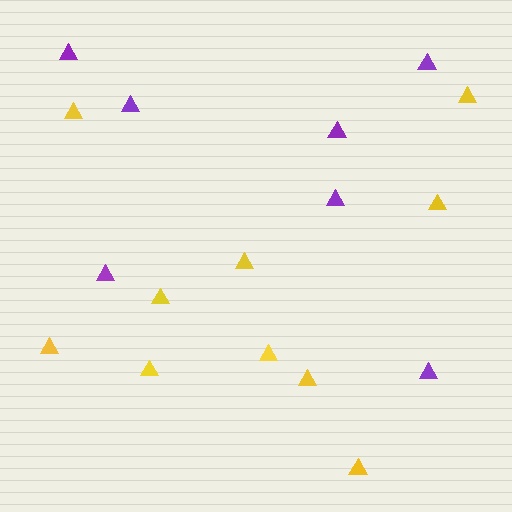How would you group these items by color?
There are 2 groups: one group of yellow triangles (10) and one group of purple triangles (7).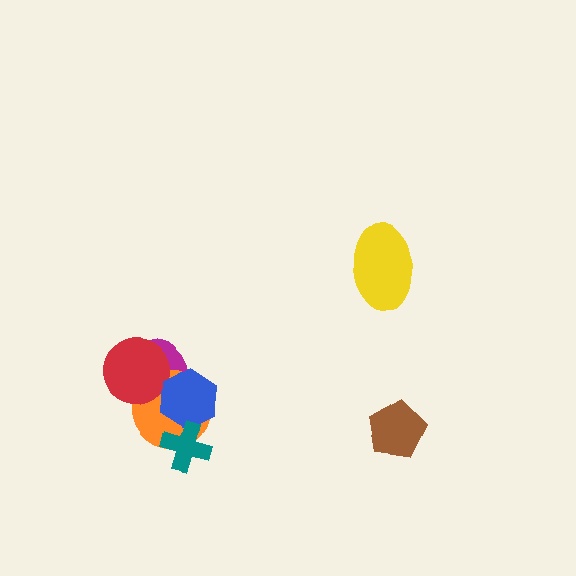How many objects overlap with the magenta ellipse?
3 objects overlap with the magenta ellipse.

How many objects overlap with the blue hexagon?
3 objects overlap with the blue hexagon.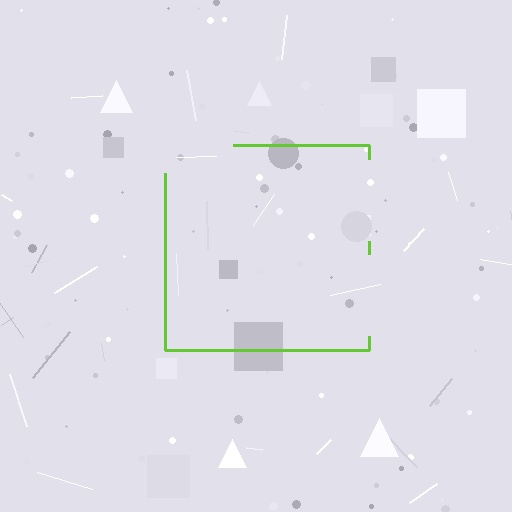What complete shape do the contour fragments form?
The contour fragments form a square.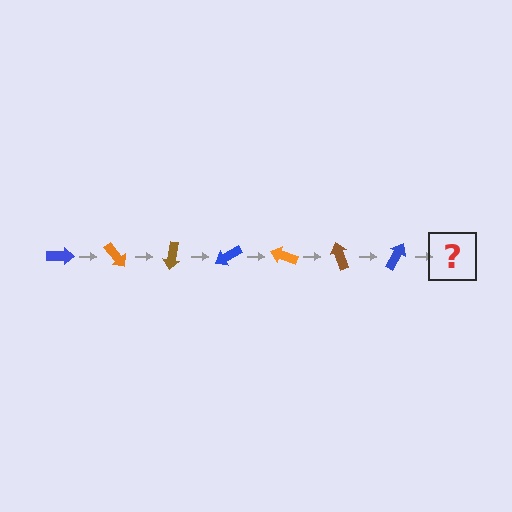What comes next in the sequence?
The next element should be an orange arrow, rotated 350 degrees from the start.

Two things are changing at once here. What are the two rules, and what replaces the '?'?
The two rules are that it rotates 50 degrees each step and the color cycles through blue, orange, and brown. The '?' should be an orange arrow, rotated 350 degrees from the start.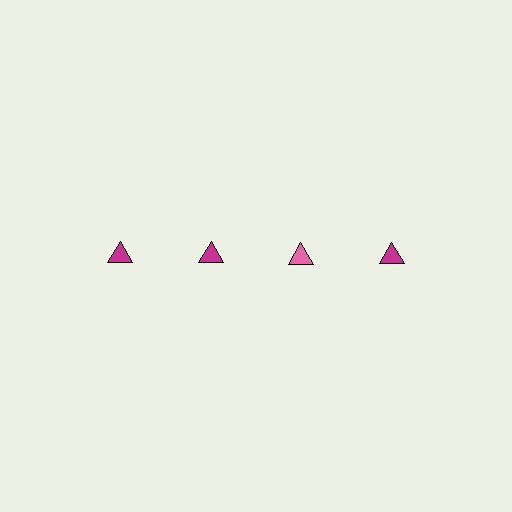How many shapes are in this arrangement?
There are 4 shapes arranged in a grid pattern.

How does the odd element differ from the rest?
It has a different color: pink instead of magenta.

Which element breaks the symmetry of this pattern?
The pink triangle in the top row, center column breaks the symmetry. All other shapes are magenta triangles.